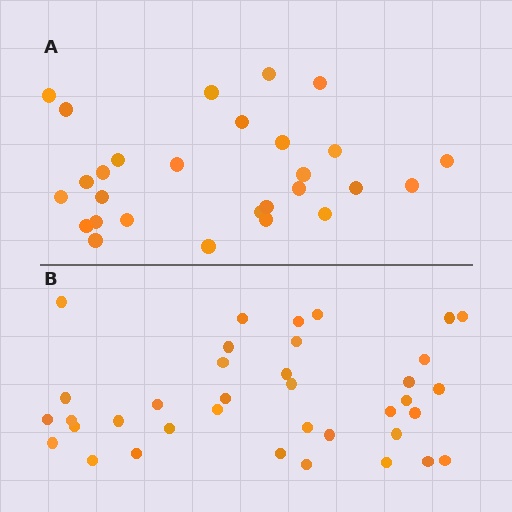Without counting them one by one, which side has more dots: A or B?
Region B (the bottom region) has more dots.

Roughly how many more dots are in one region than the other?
Region B has roughly 8 or so more dots than region A.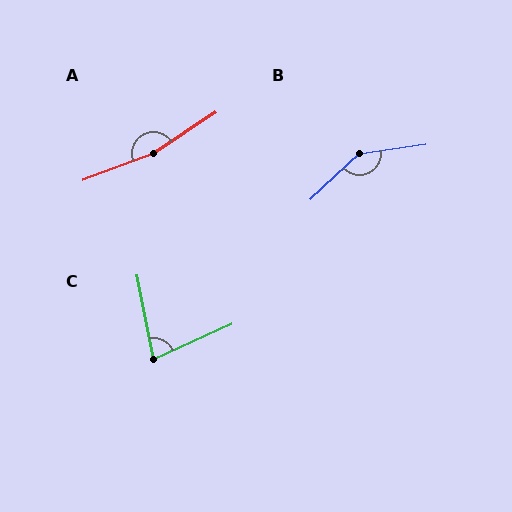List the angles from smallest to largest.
C (77°), B (145°), A (166°).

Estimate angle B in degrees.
Approximately 145 degrees.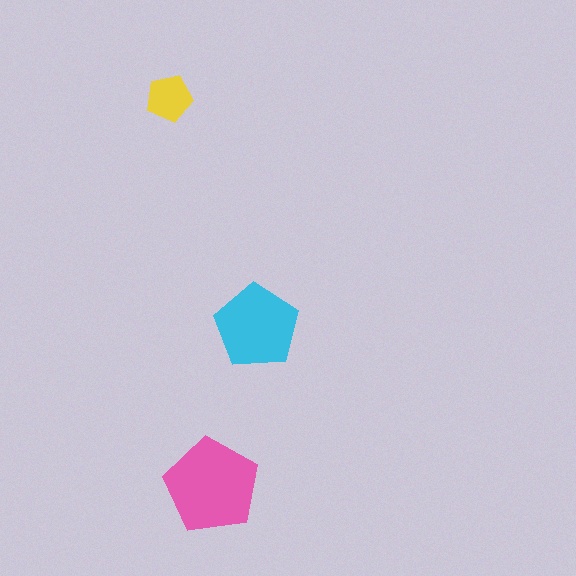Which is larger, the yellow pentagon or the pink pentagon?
The pink one.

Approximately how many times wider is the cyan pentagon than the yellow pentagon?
About 2 times wider.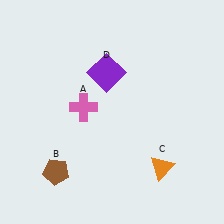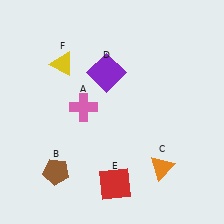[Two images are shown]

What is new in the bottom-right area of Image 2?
A red square (E) was added in the bottom-right area of Image 2.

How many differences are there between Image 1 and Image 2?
There are 2 differences between the two images.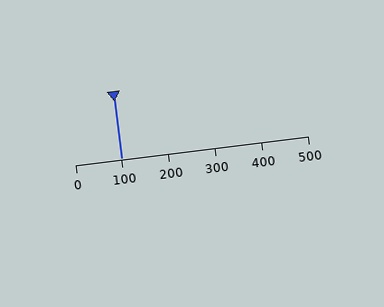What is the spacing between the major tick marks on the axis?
The major ticks are spaced 100 apart.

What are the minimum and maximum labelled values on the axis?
The axis runs from 0 to 500.